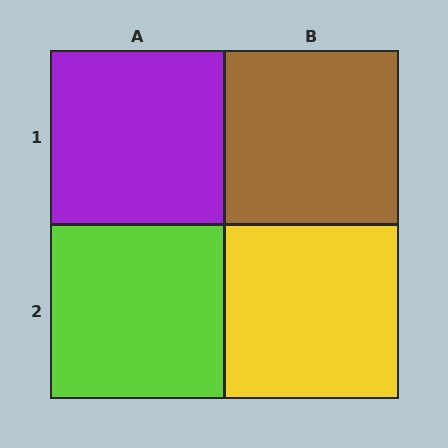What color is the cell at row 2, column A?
Lime.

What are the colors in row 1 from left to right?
Purple, brown.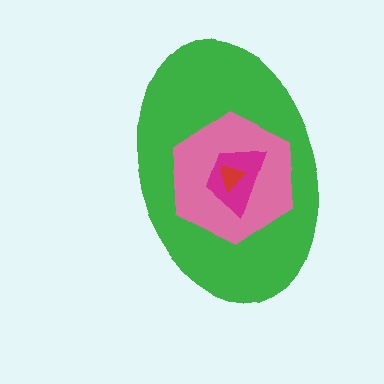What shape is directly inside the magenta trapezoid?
The red triangle.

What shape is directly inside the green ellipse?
The pink hexagon.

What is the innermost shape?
The red triangle.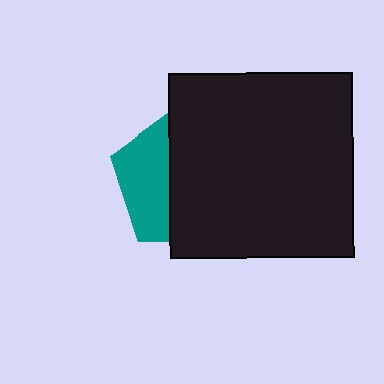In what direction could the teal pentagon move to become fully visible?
The teal pentagon could move left. That would shift it out from behind the black square entirely.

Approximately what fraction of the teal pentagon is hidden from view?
Roughly 63% of the teal pentagon is hidden behind the black square.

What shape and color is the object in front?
The object in front is a black square.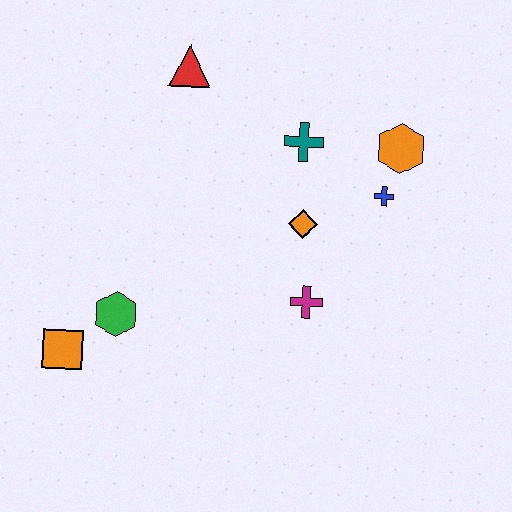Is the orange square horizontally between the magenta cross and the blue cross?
No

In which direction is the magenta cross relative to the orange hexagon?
The magenta cross is below the orange hexagon.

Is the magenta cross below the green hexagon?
No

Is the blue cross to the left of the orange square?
No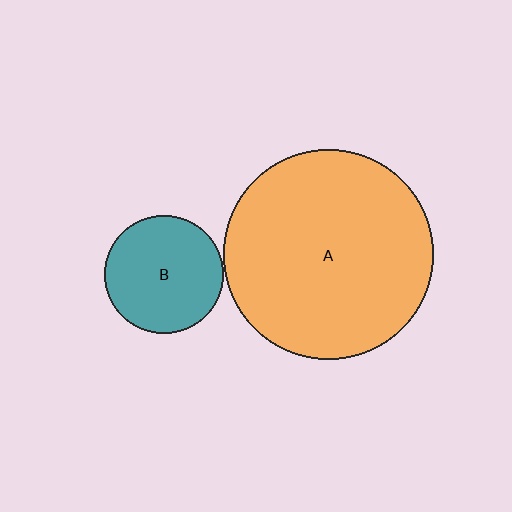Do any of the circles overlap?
No, none of the circles overlap.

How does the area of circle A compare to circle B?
Approximately 3.1 times.